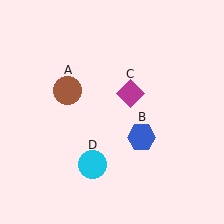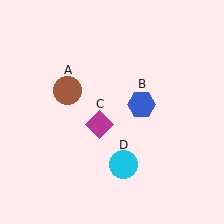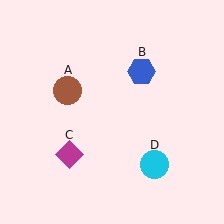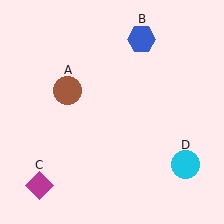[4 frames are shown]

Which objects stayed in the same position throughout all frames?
Brown circle (object A) remained stationary.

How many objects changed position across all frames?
3 objects changed position: blue hexagon (object B), magenta diamond (object C), cyan circle (object D).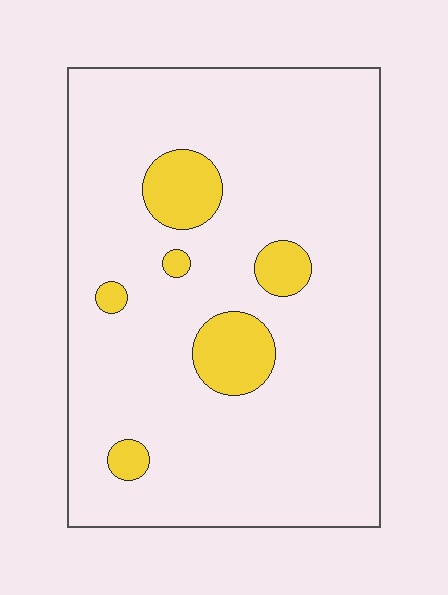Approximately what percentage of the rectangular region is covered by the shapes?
Approximately 10%.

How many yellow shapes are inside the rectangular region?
6.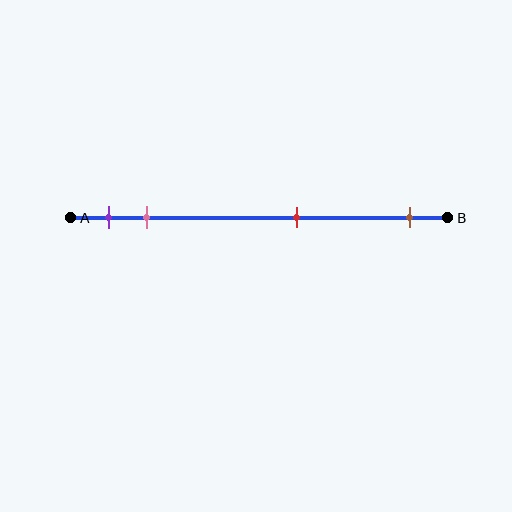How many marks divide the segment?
There are 4 marks dividing the segment.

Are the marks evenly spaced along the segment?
No, the marks are not evenly spaced.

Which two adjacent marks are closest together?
The purple and pink marks are the closest adjacent pair.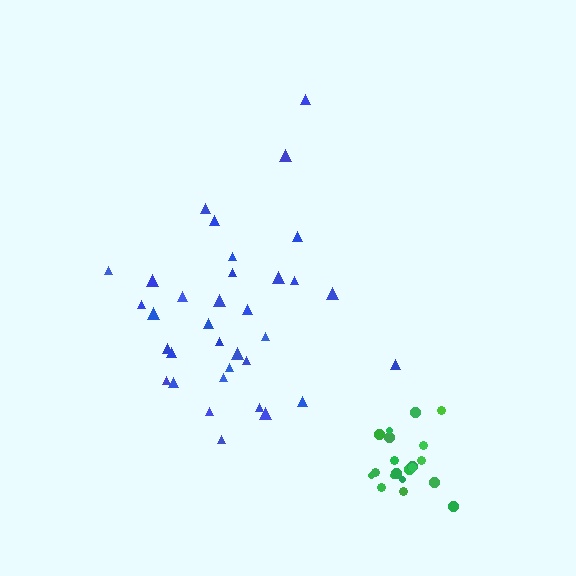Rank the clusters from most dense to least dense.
green, blue.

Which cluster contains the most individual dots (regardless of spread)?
Blue (34).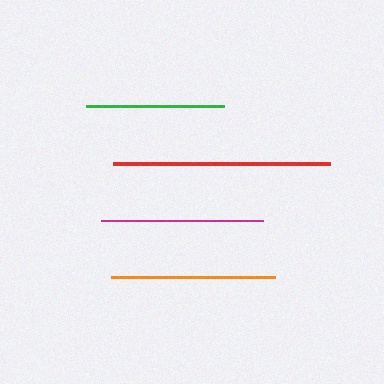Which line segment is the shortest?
The green line is the shortest at approximately 137 pixels.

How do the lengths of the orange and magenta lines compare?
The orange and magenta lines are approximately the same length.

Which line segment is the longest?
The red line is the longest at approximately 217 pixels.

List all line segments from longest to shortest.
From longest to shortest: red, orange, magenta, green.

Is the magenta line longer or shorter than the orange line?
The orange line is longer than the magenta line.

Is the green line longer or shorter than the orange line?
The orange line is longer than the green line.